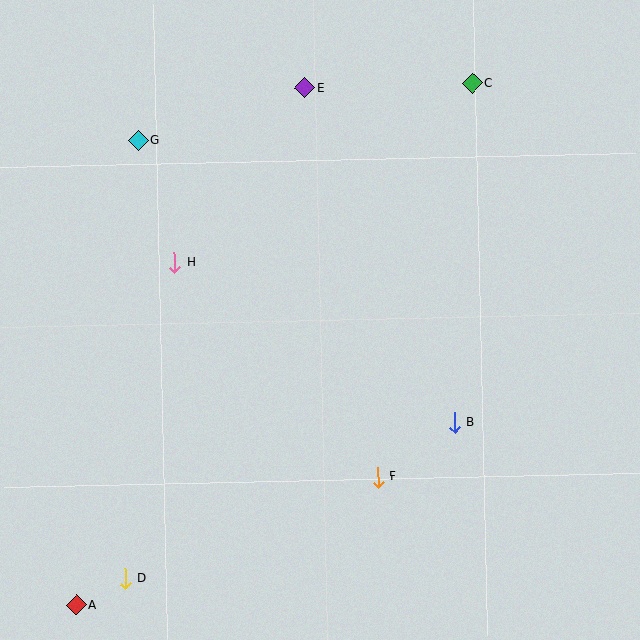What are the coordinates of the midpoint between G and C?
The midpoint between G and C is at (305, 112).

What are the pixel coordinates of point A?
Point A is at (76, 605).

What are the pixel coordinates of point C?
Point C is at (472, 83).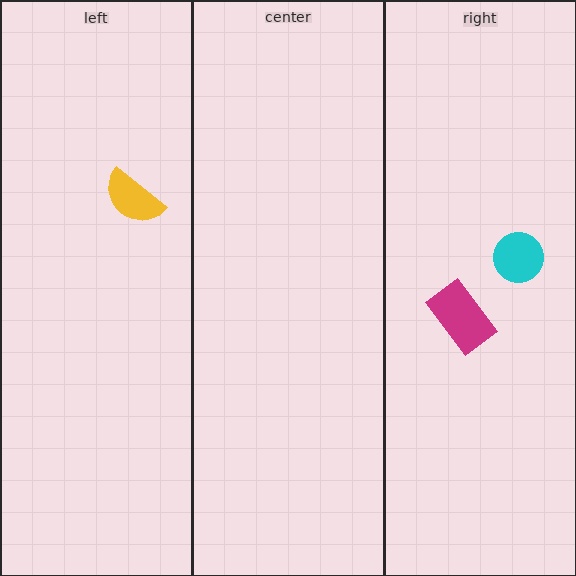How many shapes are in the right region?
2.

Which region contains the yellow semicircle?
The left region.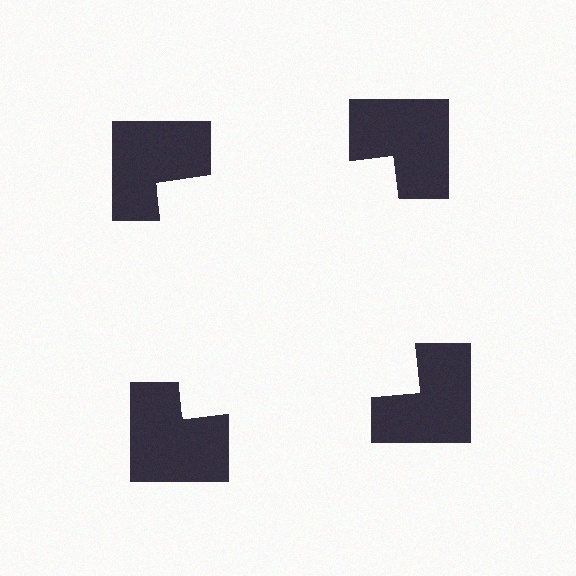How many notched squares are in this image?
There are 4 — one at each vertex of the illusory square.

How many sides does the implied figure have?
4 sides.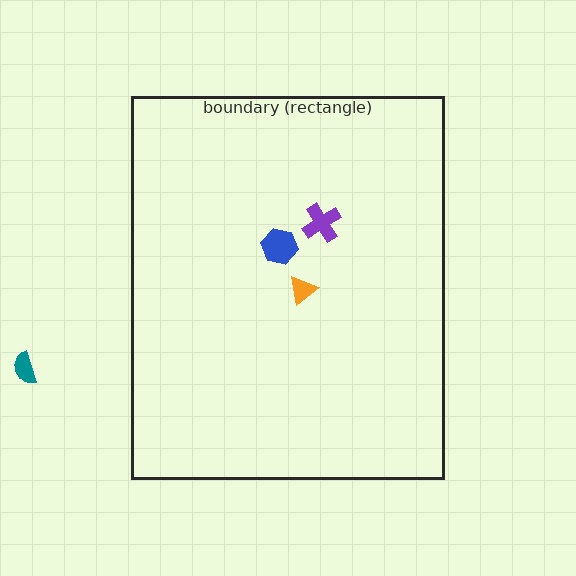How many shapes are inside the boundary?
3 inside, 1 outside.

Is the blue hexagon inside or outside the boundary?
Inside.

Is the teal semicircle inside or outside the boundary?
Outside.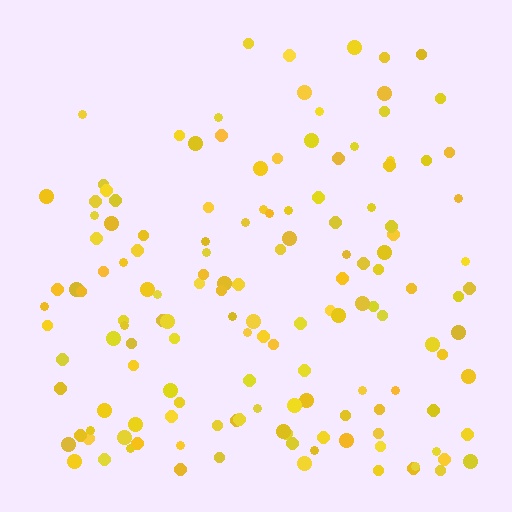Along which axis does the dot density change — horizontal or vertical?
Vertical.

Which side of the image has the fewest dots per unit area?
The top.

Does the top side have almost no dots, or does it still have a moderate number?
Still a moderate number, just noticeably fewer than the bottom.